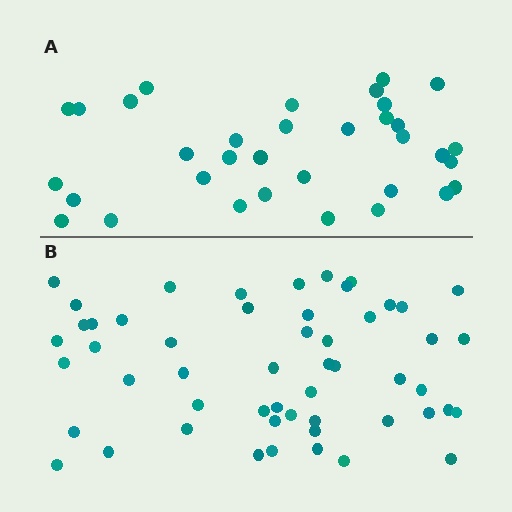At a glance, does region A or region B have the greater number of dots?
Region B (the bottom region) has more dots.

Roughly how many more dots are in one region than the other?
Region B has approximately 20 more dots than region A.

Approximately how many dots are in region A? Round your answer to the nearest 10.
About 30 dots. (The exact count is 34, which rounds to 30.)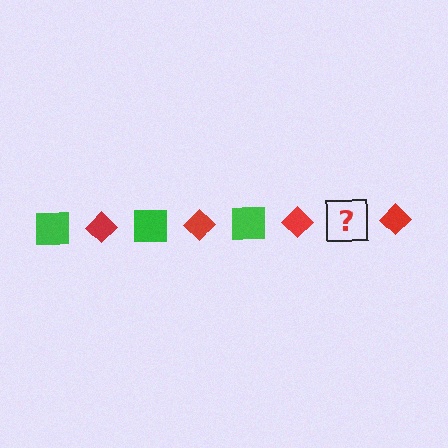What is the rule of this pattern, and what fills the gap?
The rule is that the pattern alternates between green square and red diamond. The gap should be filled with a green square.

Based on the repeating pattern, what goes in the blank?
The blank should be a green square.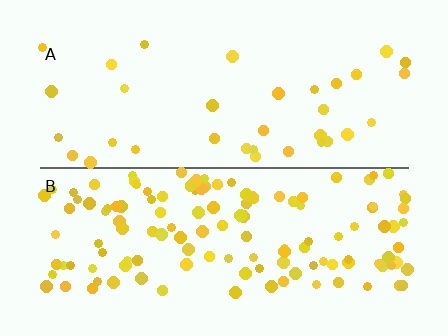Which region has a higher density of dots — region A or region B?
B (the bottom).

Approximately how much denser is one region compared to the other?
Approximately 3.7× — region B over region A.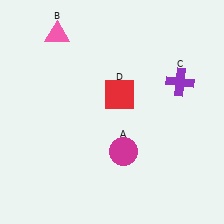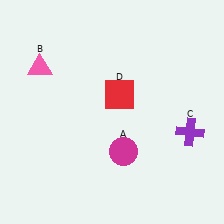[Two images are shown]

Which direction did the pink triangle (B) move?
The pink triangle (B) moved down.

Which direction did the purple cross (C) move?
The purple cross (C) moved down.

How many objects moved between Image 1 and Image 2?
2 objects moved between the two images.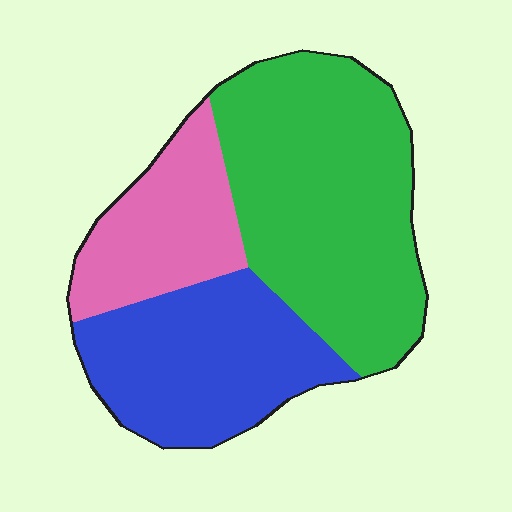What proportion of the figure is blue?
Blue covers roughly 30% of the figure.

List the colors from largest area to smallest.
From largest to smallest: green, blue, pink.